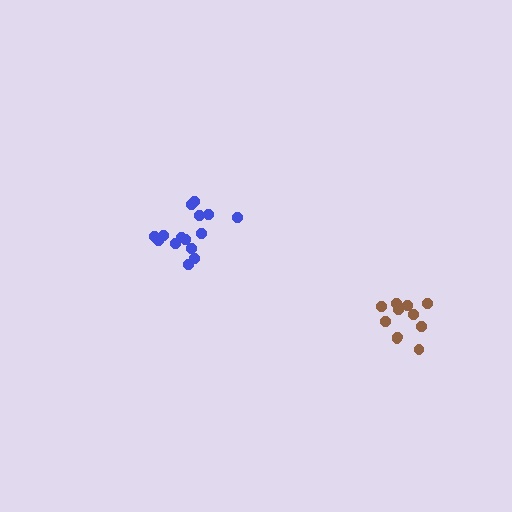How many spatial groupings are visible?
There are 2 spatial groupings.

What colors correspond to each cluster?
The clusters are colored: blue, brown.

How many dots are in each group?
Group 1: 15 dots, Group 2: 11 dots (26 total).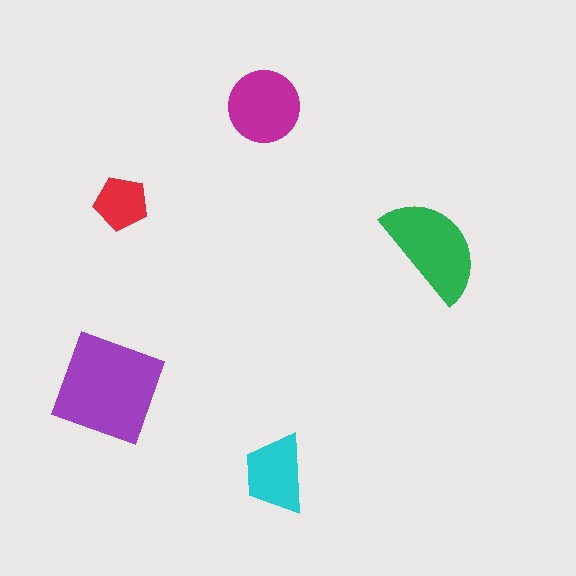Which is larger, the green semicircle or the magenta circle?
The green semicircle.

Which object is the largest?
The purple square.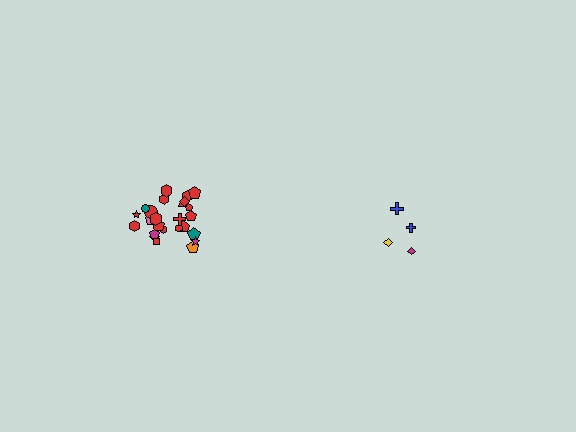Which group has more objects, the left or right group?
The left group.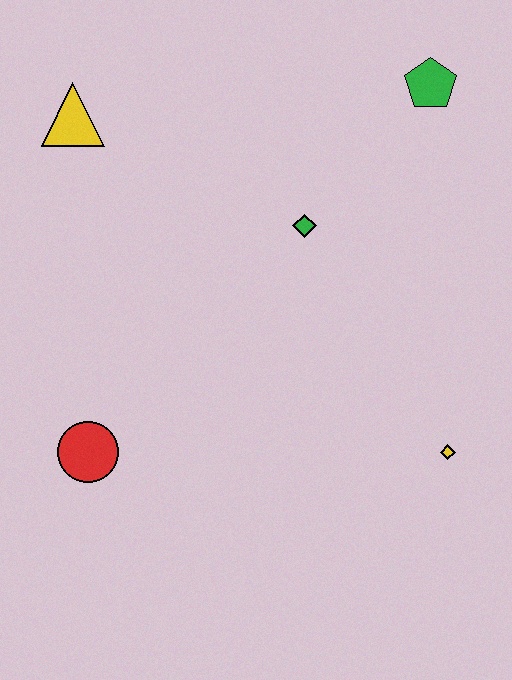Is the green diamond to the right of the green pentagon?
No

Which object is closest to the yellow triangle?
The green diamond is closest to the yellow triangle.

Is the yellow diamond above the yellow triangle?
No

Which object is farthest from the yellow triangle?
The yellow diamond is farthest from the yellow triangle.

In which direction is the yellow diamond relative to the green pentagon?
The yellow diamond is below the green pentagon.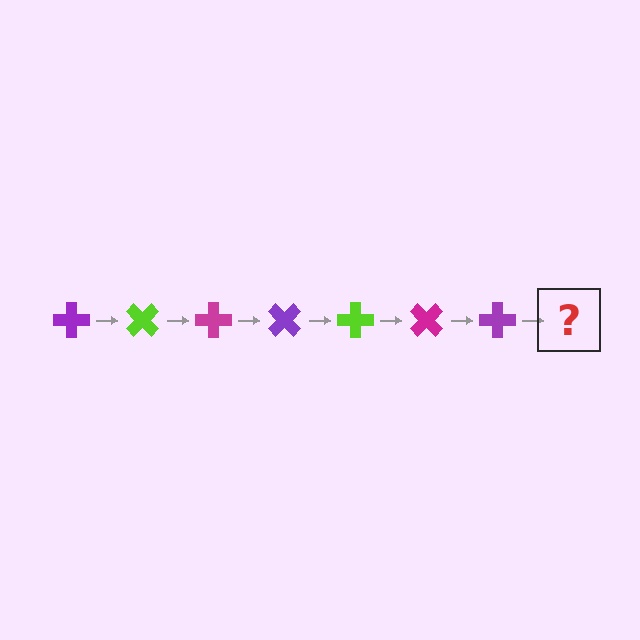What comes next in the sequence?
The next element should be a lime cross, rotated 315 degrees from the start.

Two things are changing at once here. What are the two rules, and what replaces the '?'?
The two rules are that it rotates 45 degrees each step and the color cycles through purple, lime, and magenta. The '?' should be a lime cross, rotated 315 degrees from the start.